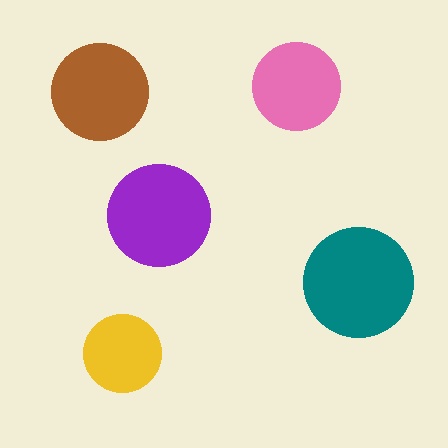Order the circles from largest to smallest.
the teal one, the purple one, the brown one, the pink one, the yellow one.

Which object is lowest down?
The yellow circle is bottommost.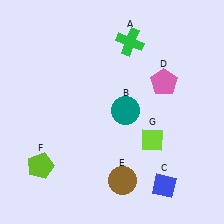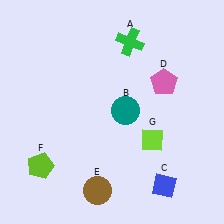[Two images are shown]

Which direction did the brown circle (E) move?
The brown circle (E) moved left.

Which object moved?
The brown circle (E) moved left.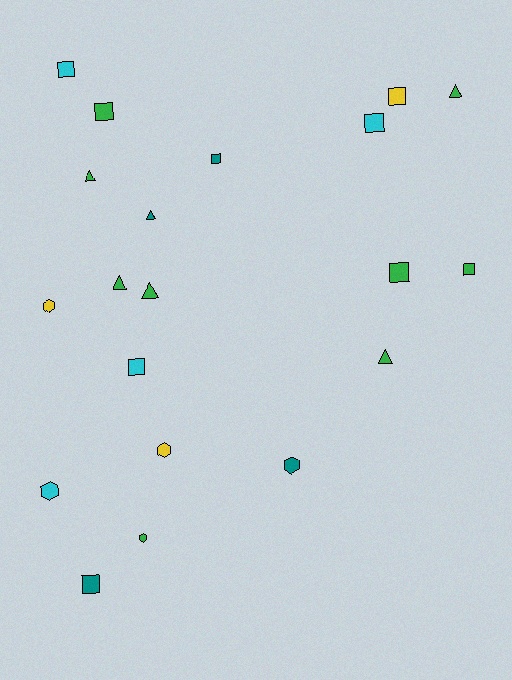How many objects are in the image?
There are 20 objects.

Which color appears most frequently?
Green, with 9 objects.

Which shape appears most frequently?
Square, with 9 objects.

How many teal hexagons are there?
There is 1 teal hexagon.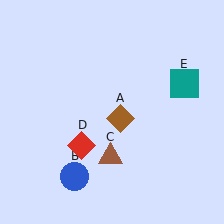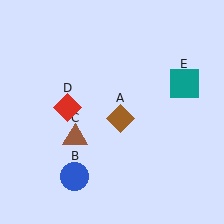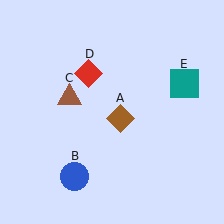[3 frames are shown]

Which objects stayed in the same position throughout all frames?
Brown diamond (object A) and blue circle (object B) and teal square (object E) remained stationary.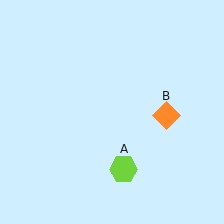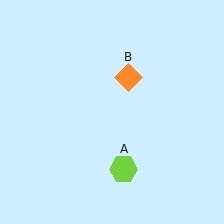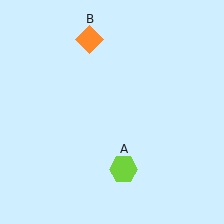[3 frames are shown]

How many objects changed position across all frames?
1 object changed position: orange diamond (object B).